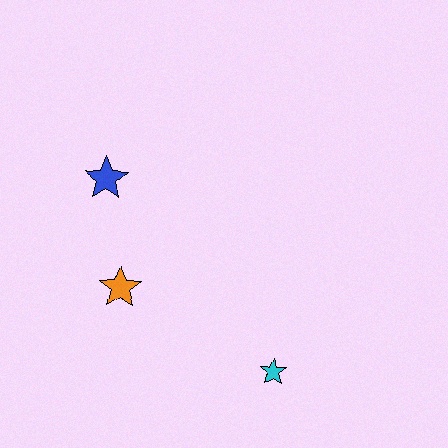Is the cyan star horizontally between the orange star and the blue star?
No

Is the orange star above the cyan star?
Yes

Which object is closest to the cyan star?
The orange star is closest to the cyan star.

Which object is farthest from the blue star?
The cyan star is farthest from the blue star.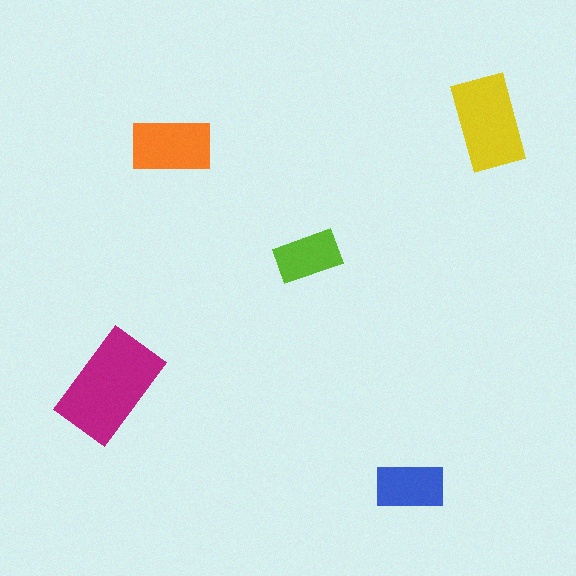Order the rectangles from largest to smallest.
the magenta one, the yellow one, the orange one, the blue one, the lime one.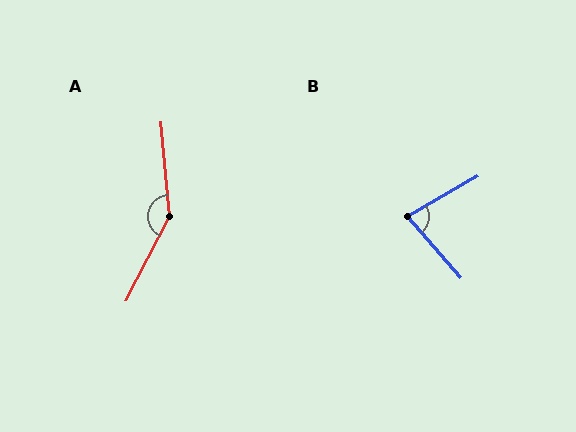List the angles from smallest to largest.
B (78°), A (148°).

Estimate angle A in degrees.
Approximately 148 degrees.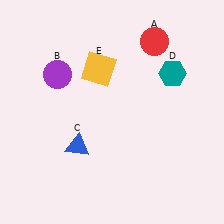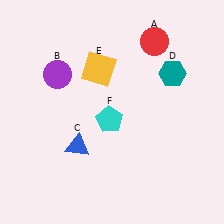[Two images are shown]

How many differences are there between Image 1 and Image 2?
There is 1 difference between the two images.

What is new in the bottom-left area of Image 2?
A cyan pentagon (F) was added in the bottom-left area of Image 2.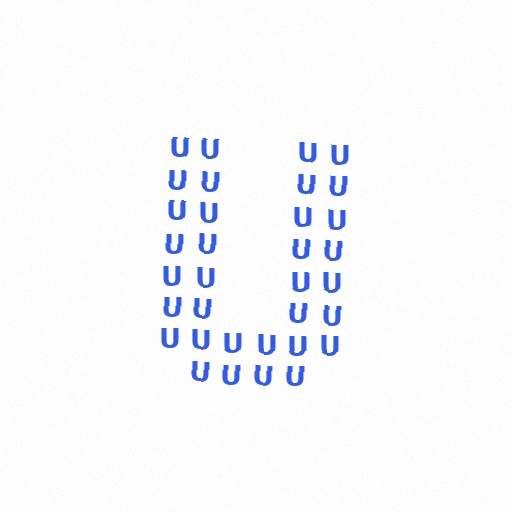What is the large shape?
The large shape is the letter U.